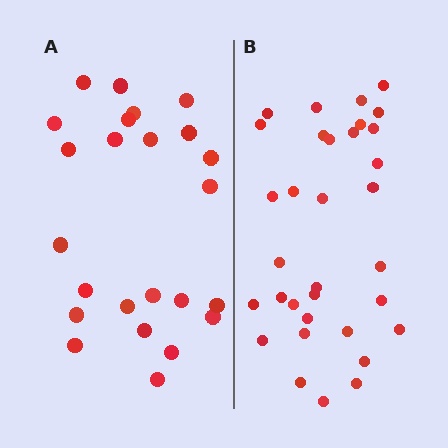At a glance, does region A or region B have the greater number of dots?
Region B (the right region) has more dots.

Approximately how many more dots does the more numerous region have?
Region B has roughly 8 or so more dots than region A.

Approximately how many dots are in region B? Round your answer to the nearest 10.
About 30 dots. (The exact count is 33, which rounds to 30.)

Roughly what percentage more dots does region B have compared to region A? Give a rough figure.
About 40% more.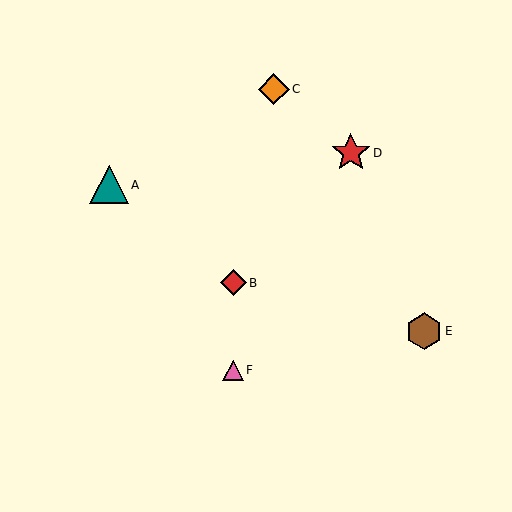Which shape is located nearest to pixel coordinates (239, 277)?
The red diamond (labeled B) at (234, 283) is nearest to that location.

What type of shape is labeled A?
Shape A is a teal triangle.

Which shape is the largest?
The red star (labeled D) is the largest.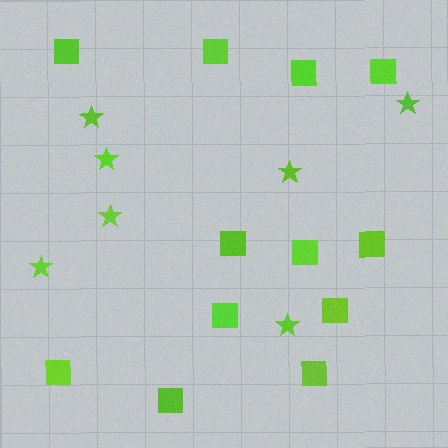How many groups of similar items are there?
There are 2 groups: one group of squares (12) and one group of stars (7).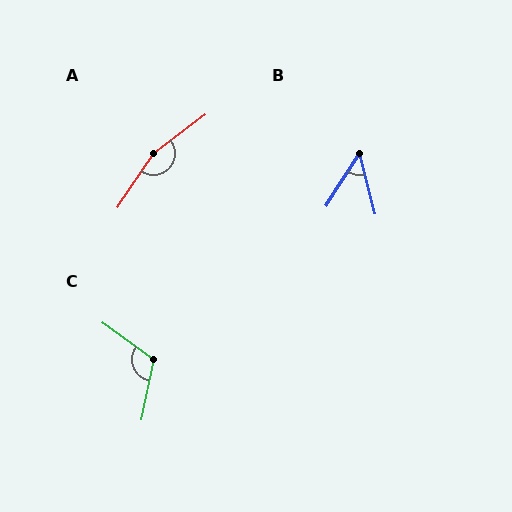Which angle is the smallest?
B, at approximately 48 degrees.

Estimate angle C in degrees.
Approximately 114 degrees.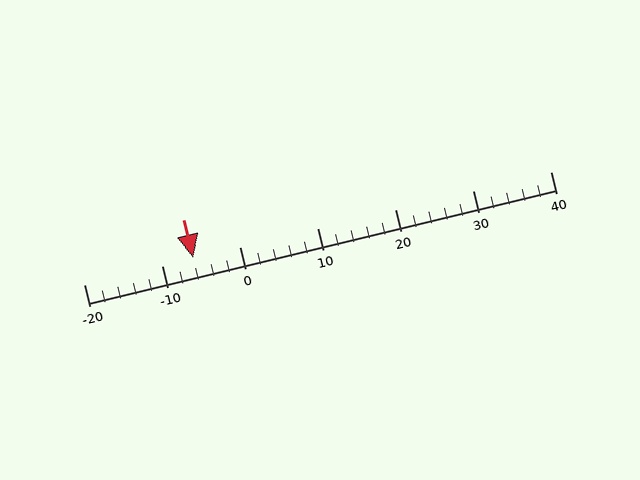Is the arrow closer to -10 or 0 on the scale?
The arrow is closer to -10.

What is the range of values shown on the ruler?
The ruler shows values from -20 to 40.